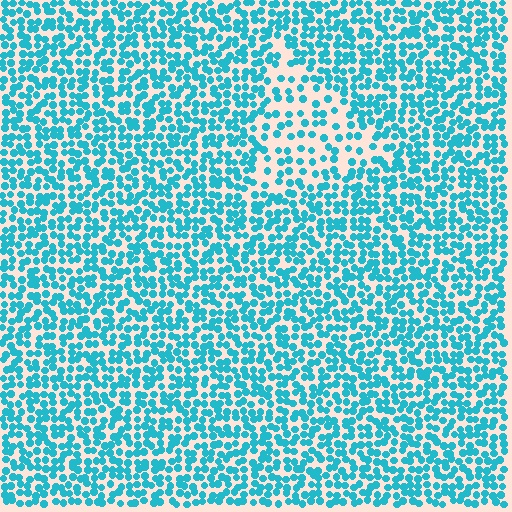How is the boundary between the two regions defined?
The boundary is defined by a change in element density (approximately 2.0x ratio). All elements are the same color, size, and shape.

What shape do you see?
I see a triangle.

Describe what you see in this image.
The image contains small cyan elements arranged at two different densities. A triangle-shaped region is visible where the elements are less densely packed than the surrounding area.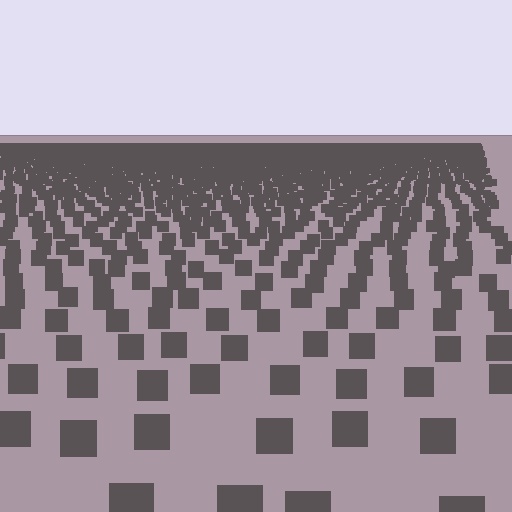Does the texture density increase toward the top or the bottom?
Density increases toward the top.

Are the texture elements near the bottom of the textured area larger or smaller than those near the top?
Larger. Near the bottom, elements are closer to the viewer and appear at a bigger on-screen size.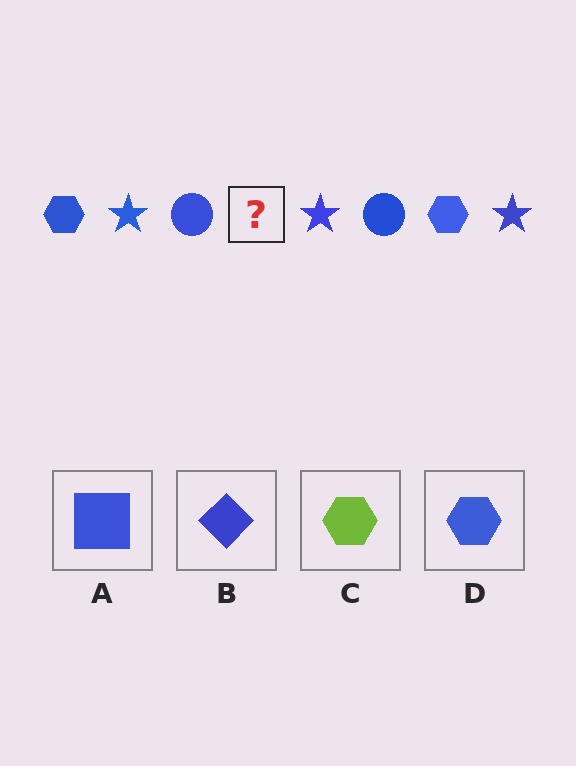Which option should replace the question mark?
Option D.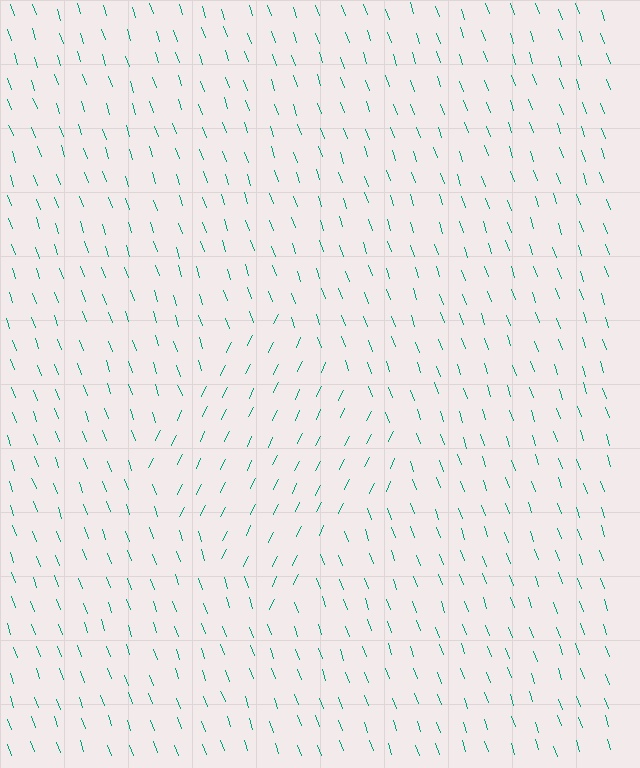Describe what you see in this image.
The image is filled with small teal line segments. A diamond region in the image has lines oriented differently from the surrounding lines, creating a visible texture boundary.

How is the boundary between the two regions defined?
The boundary is defined purely by a change in line orientation (approximately 45 degrees difference). All lines are the same color and thickness.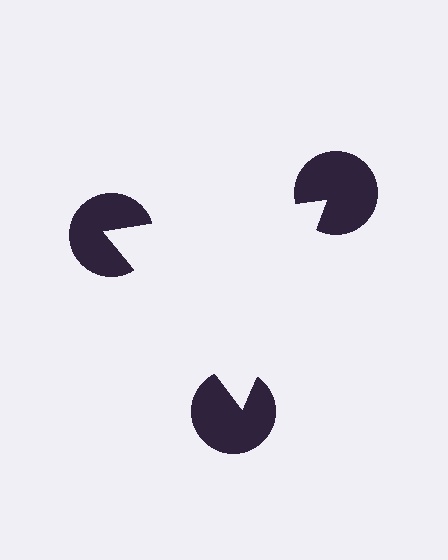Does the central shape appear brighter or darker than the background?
It typically appears slightly brighter than the background, even though no actual brightness change is drawn.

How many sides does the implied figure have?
3 sides.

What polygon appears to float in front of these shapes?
An illusory triangle — its edges are inferred from the aligned wedge cuts in the pac-man discs, not physically drawn.